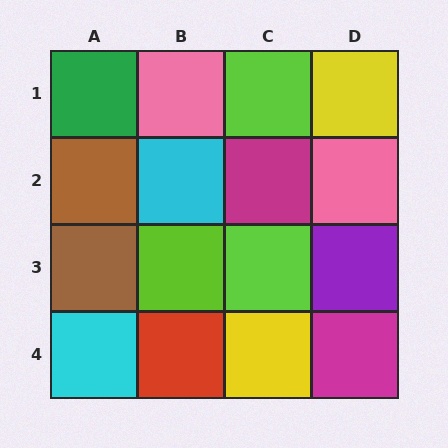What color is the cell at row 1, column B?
Pink.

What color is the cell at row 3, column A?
Brown.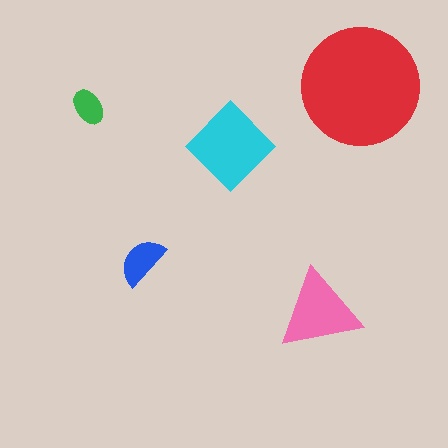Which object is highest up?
The red circle is topmost.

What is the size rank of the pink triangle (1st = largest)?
3rd.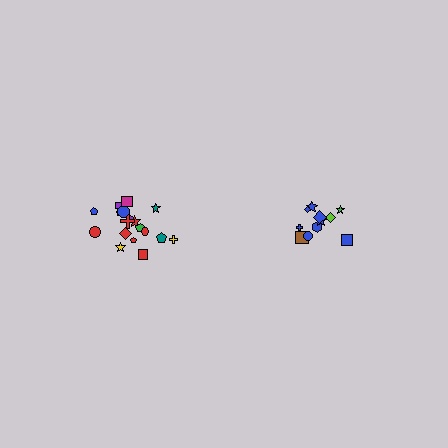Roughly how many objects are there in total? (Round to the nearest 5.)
Roughly 30 objects in total.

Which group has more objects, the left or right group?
The left group.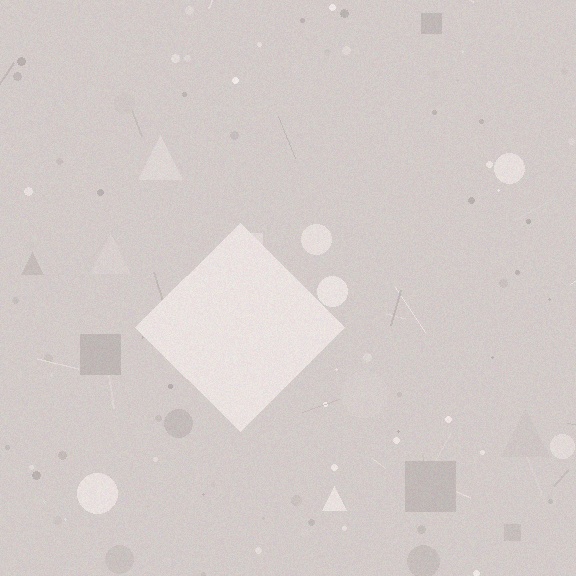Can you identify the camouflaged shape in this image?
The camouflaged shape is a diamond.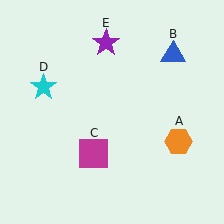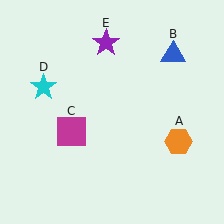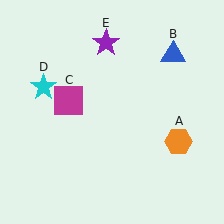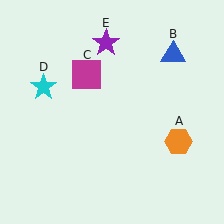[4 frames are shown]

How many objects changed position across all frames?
1 object changed position: magenta square (object C).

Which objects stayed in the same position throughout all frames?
Orange hexagon (object A) and blue triangle (object B) and cyan star (object D) and purple star (object E) remained stationary.